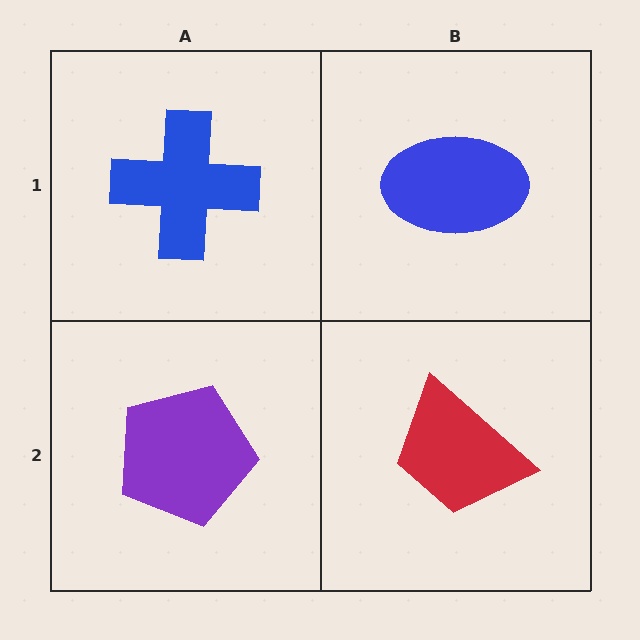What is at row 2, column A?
A purple pentagon.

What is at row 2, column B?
A red trapezoid.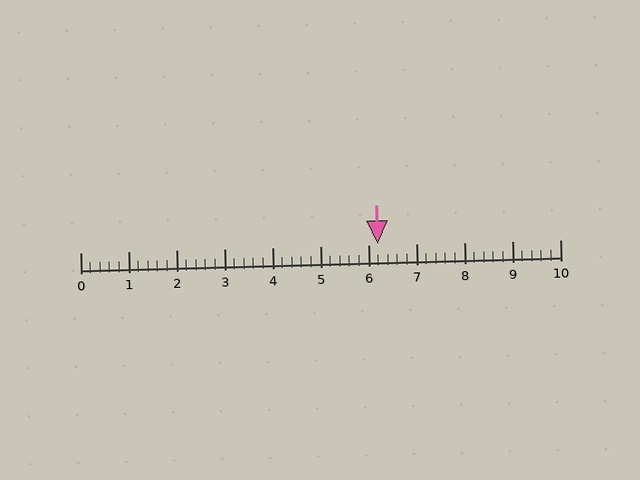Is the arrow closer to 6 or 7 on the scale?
The arrow is closer to 6.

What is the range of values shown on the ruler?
The ruler shows values from 0 to 10.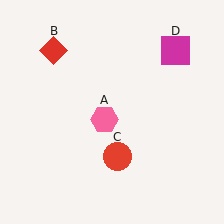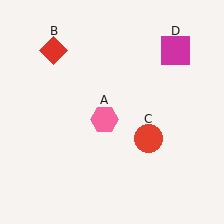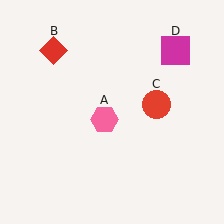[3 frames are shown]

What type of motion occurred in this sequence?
The red circle (object C) rotated counterclockwise around the center of the scene.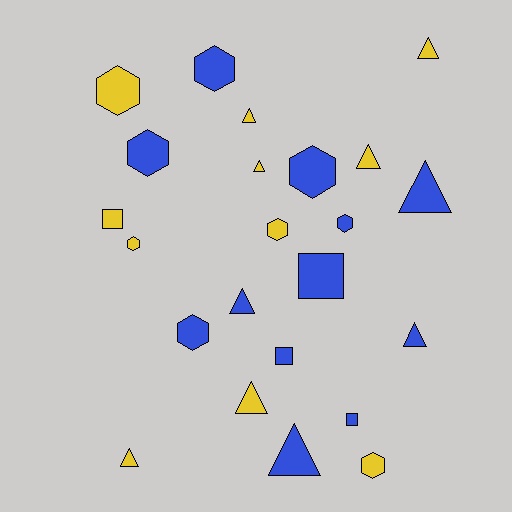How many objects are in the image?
There are 23 objects.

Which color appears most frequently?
Blue, with 12 objects.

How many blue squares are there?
There are 3 blue squares.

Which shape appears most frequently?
Triangle, with 10 objects.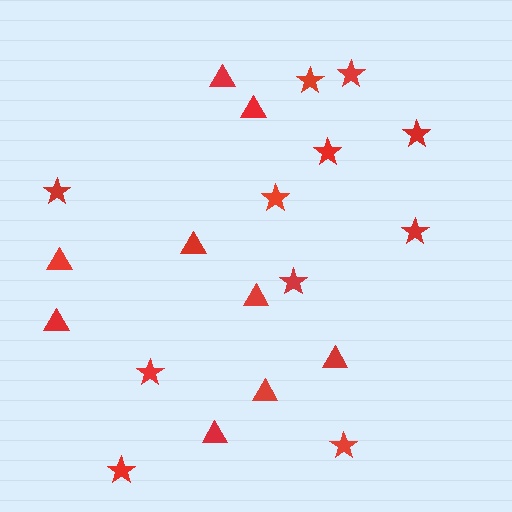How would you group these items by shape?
There are 2 groups: one group of stars (11) and one group of triangles (9).